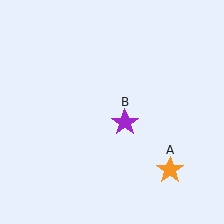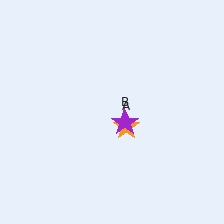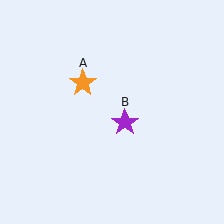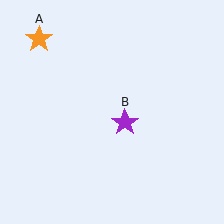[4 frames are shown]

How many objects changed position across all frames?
1 object changed position: orange star (object A).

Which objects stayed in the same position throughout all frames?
Purple star (object B) remained stationary.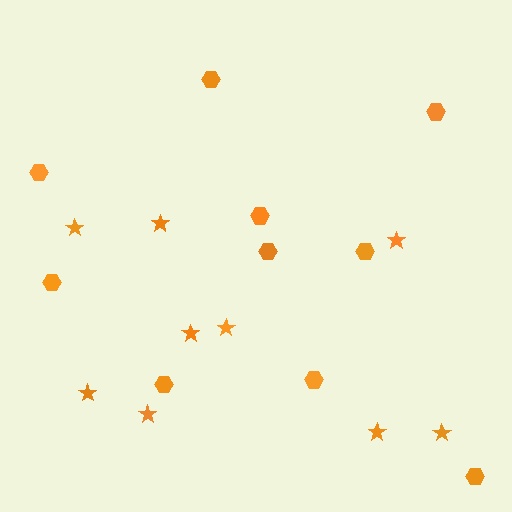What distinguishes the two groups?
There are 2 groups: one group of stars (9) and one group of hexagons (10).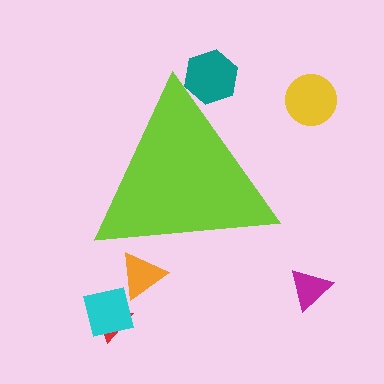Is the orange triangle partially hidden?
Yes, the orange triangle is partially hidden behind the lime triangle.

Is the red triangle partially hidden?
No, the red triangle is fully visible.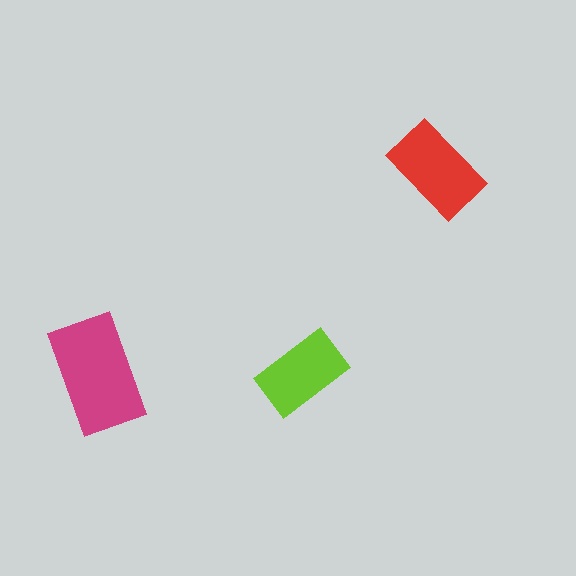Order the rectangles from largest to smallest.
the magenta one, the red one, the lime one.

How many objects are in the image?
There are 3 objects in the image.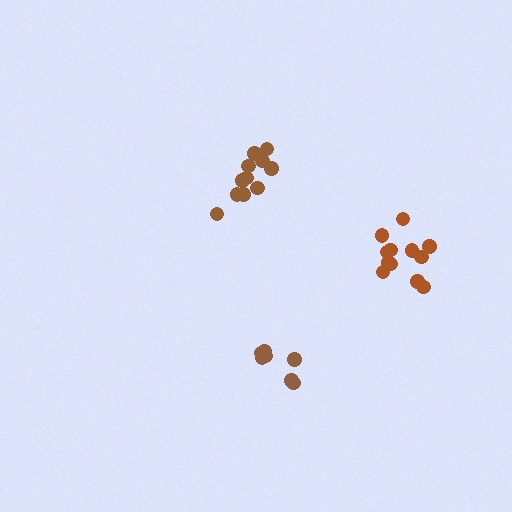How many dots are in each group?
Group 1: 7 dots, Group 2: 11 dots, Group 3: 12 dots (30 total).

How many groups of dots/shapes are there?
There are 3 groups.